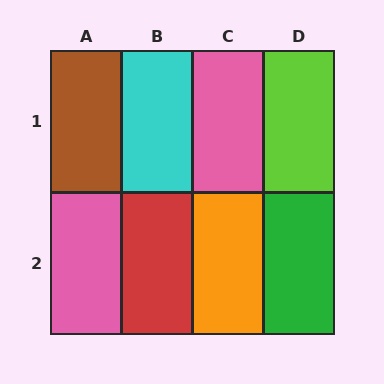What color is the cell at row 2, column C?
Orange.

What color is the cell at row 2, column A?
Pink.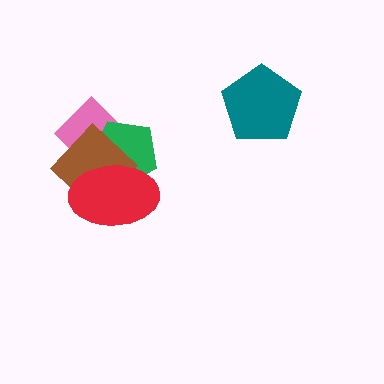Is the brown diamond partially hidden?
Yes, it is partially covered by another shape.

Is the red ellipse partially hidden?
No, no other shape covers it.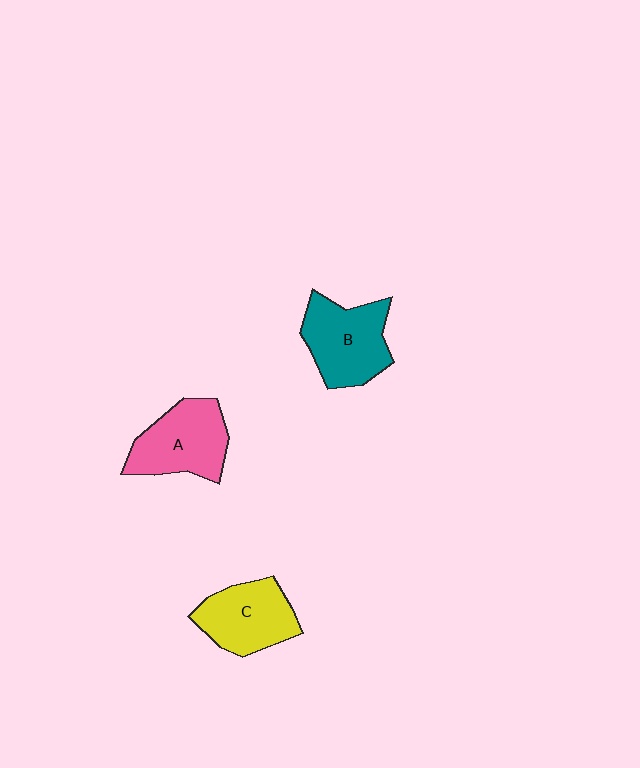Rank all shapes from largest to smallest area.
From largest to smallest: B (teal), A (pink), C (yellow).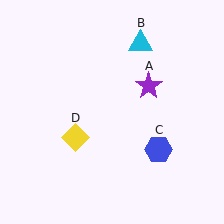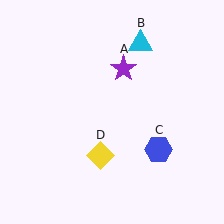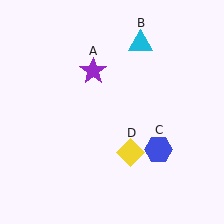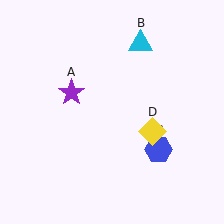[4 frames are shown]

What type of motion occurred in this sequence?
The purple star (object A), yellow diamond (object D) rotated counterclockwise around the center of the scene.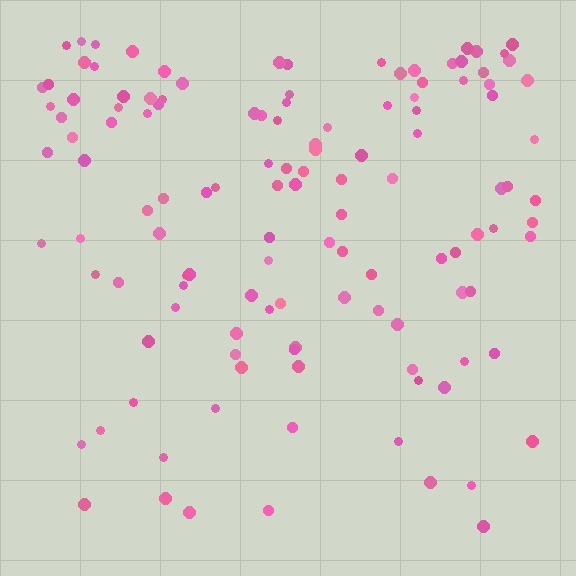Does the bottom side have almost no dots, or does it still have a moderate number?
Still a moderate number, just noticeably fewer than the top.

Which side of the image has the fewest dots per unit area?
The bottom.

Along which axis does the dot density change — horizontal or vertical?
Vertical.